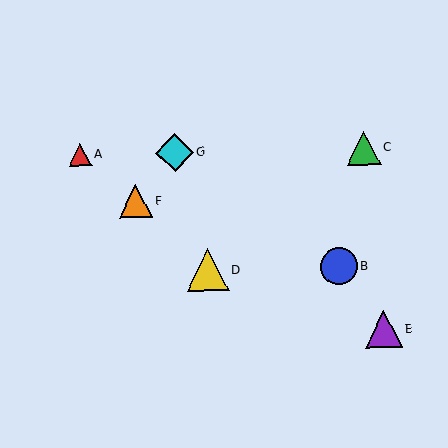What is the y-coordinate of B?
Object B is at y≈266.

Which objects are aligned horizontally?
Objects A, C, G are aligned horizontally.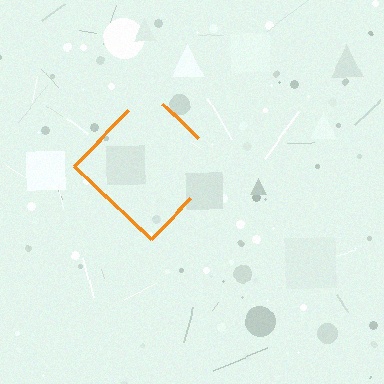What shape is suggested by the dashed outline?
The dashed outline suggests a diamond.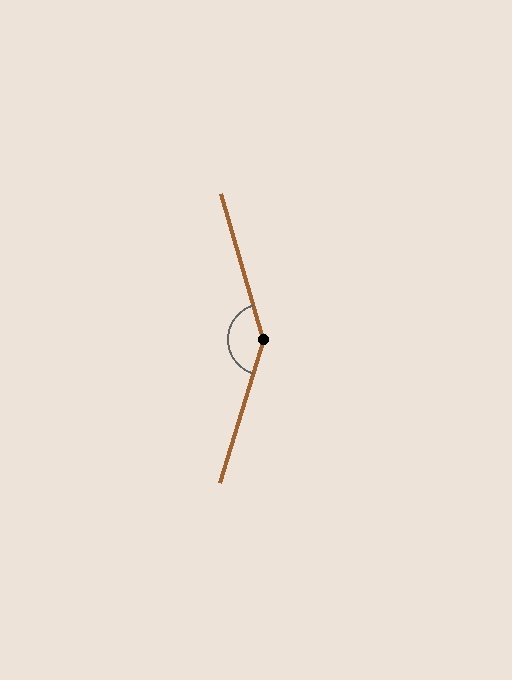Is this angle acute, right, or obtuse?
It is obtuse.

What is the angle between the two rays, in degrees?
Approximately 147 degrees.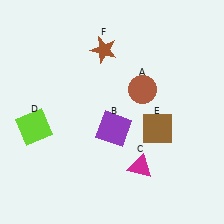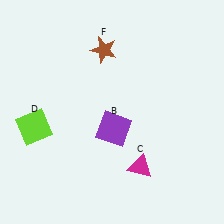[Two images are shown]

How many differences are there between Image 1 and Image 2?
There are 2 differences between the two images.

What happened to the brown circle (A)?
The brown circle (A) was removed in Image 2. It was in the top-right area of Image 1.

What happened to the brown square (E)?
The brown square (E) was removed in Image 2. It was in the bottom-right area of Image 1.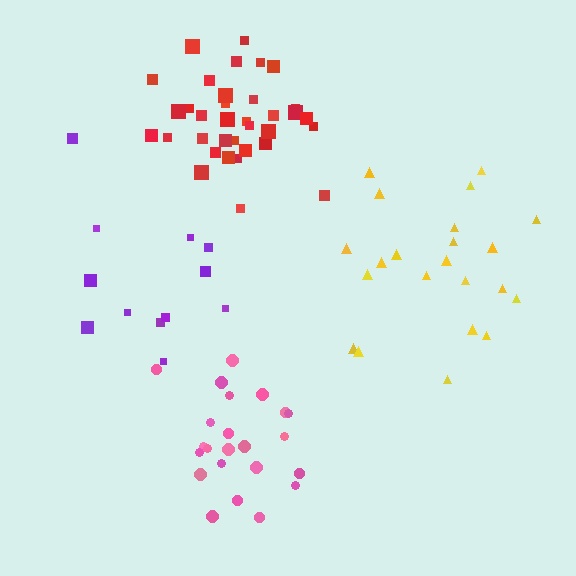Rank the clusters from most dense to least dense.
red, pink, yellow, purple.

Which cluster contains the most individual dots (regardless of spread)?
Red (35).